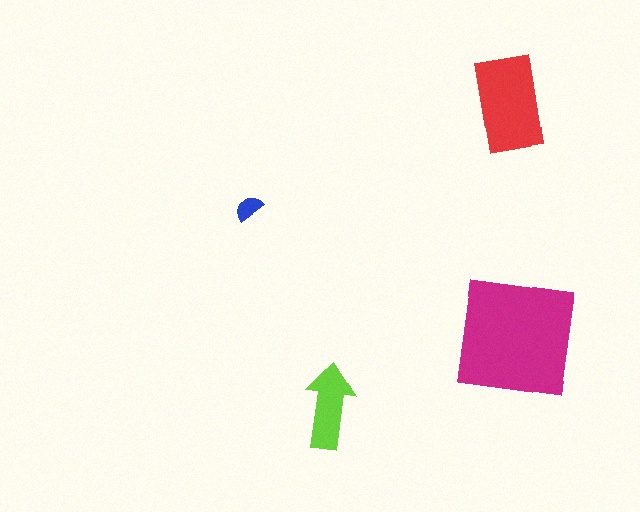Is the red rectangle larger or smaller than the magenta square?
Smaller.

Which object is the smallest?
The blue semicircle.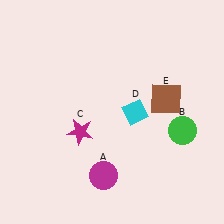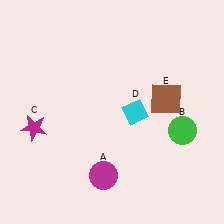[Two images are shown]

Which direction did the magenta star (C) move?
The magenta star (C) moved left.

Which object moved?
The magenta star (C) moved left.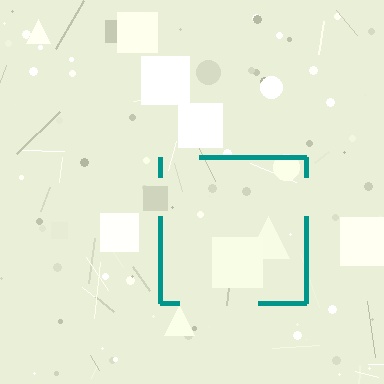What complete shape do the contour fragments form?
The contour fragments form a square.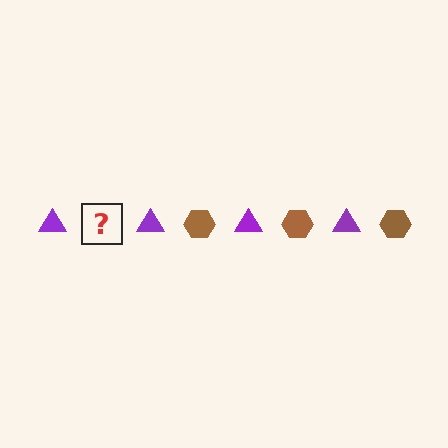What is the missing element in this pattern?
The missing element is a brown hexagon.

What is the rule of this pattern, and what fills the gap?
The rule is that the pattern alternates between purple triangle and brown hexagon. The gap should be filled with a brown hexagon.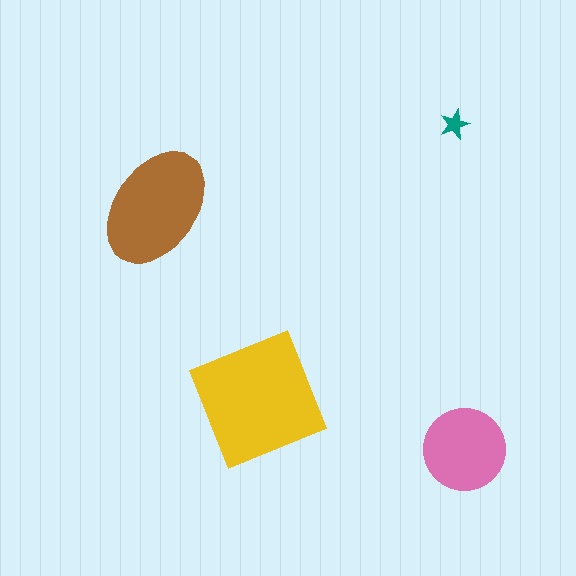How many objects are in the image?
There are 4 objects in the image.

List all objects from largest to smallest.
The yellow square, the brown ellipse, the pink circle, the teal star.